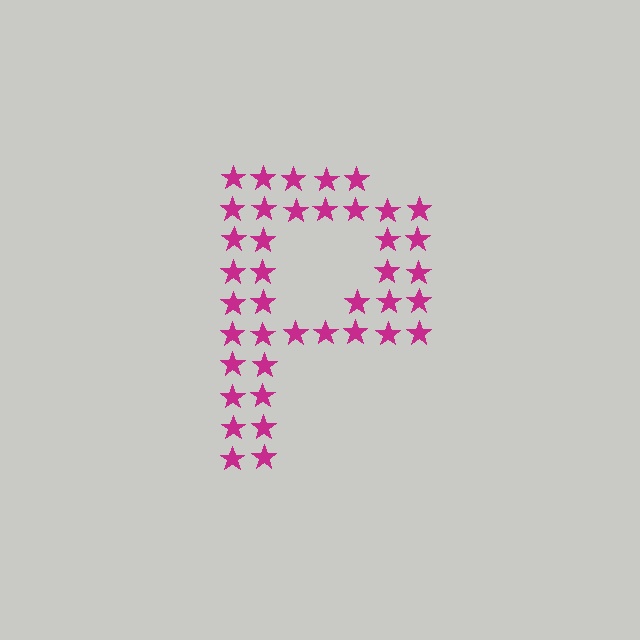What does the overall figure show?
The overall figure shows the letter P.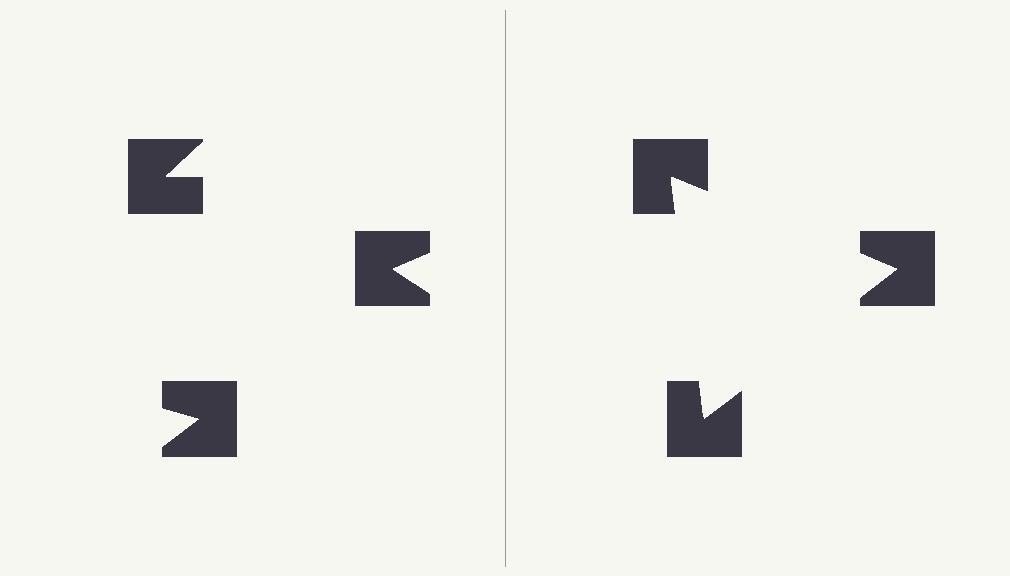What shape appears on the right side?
An illusory triangle.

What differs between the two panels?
The notched squares are positioned identically on both sides; only the wedge orientations differ. On the right they align to a triangle; on the left they are misaligned.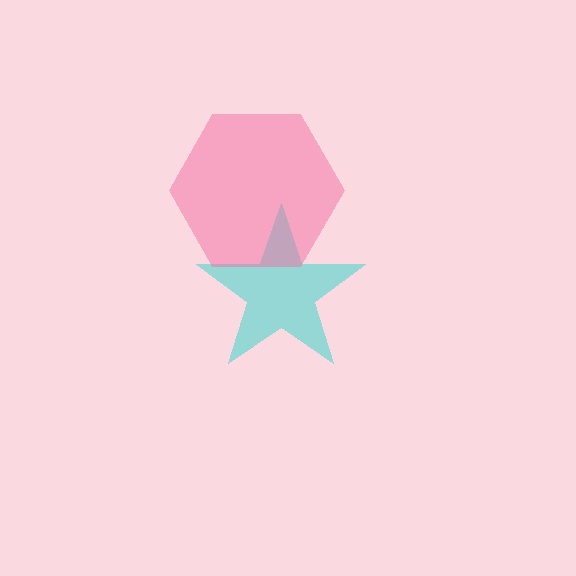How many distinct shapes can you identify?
There are 2 distinct shapes: a cyan star, a pink hexagon.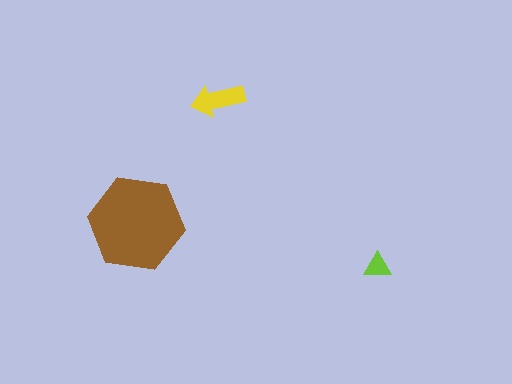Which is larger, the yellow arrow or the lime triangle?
The yellow arrow.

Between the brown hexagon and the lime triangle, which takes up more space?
The brown hexagon.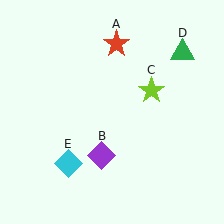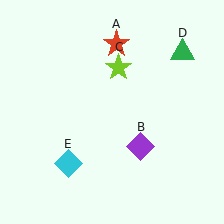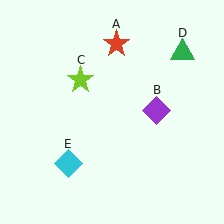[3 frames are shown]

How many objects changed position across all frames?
2 objects changed position: purple diamond (object B), lime star (object C).